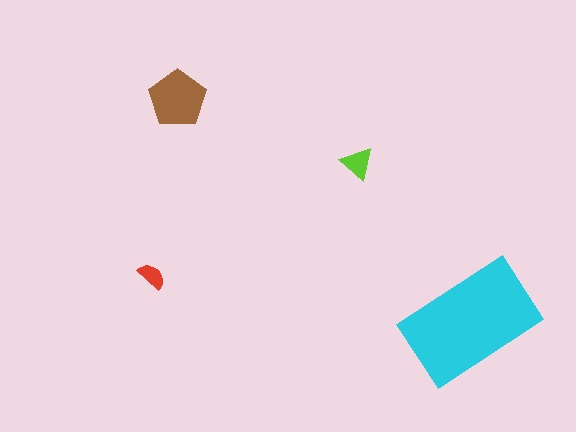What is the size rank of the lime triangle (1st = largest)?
3rd.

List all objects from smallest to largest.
The red semicircle, the lime triangle, the brown pentagon, the cyan rectangle.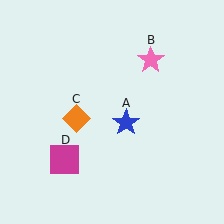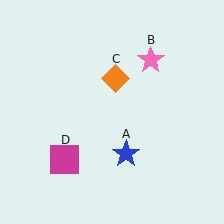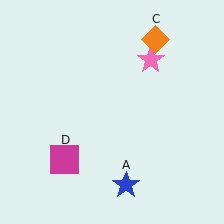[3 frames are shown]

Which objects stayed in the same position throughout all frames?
Pink star (object B) and magenta square (object D) remained stationary.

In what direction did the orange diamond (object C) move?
The orange diamond (object C) moved up and to the right.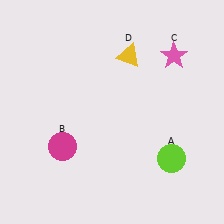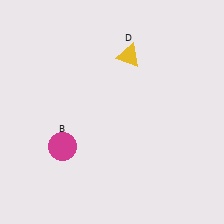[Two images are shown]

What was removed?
The pink star (C), the lime circle (A) were removed in Image 2.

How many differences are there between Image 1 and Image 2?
There are 2 differences between the two images.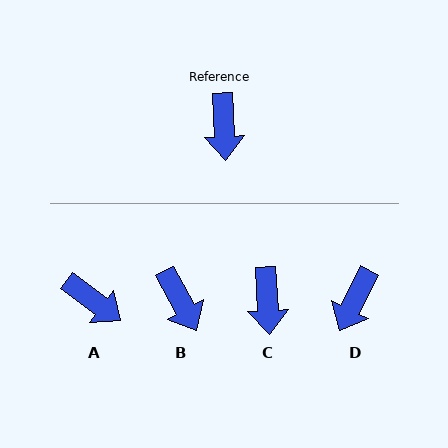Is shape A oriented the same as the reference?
No, it is off by about 51 degrees.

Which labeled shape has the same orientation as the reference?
C.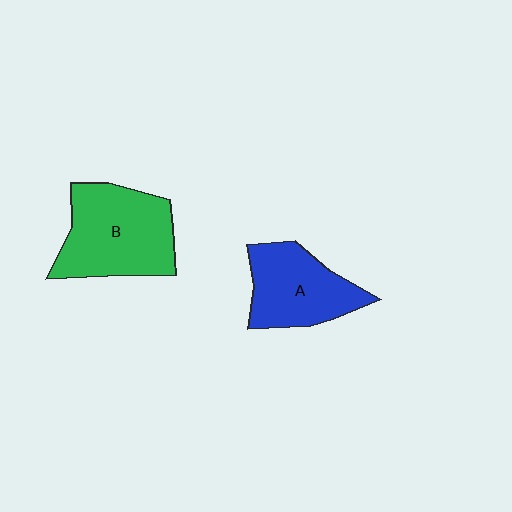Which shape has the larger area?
Shape B (green).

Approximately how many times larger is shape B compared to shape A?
Approximately 1.3 times.